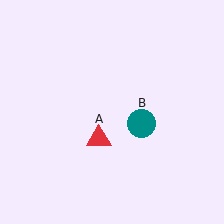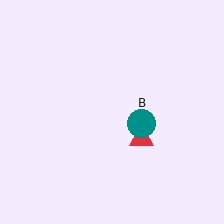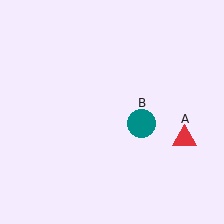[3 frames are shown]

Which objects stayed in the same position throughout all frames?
Teal circle (object B) remained stationary.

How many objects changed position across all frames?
1 object changed position: red triangle (object A).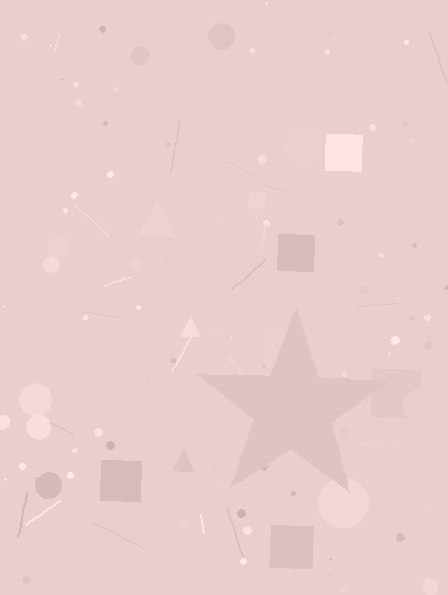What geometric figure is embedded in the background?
A star is embedded in the background.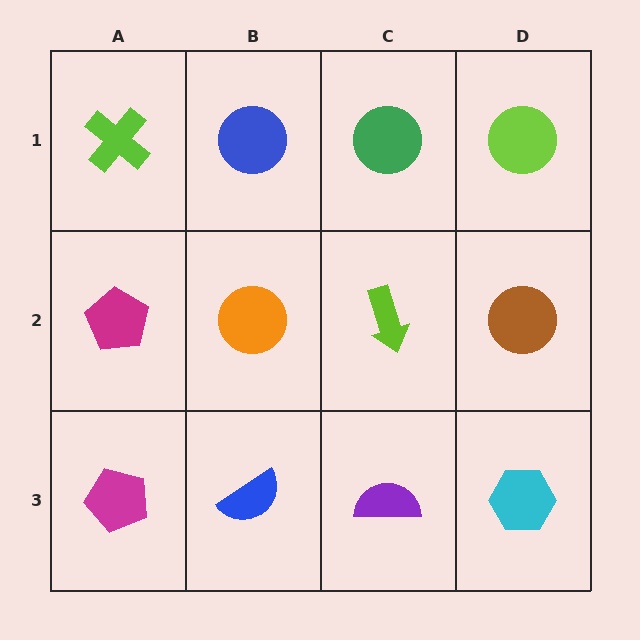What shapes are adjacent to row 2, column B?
A blue circle (row 1, column B), a blue semicircle (row 3, column B), a magenta pentagon (row 2, column A), a lime arrow (row 2, column C).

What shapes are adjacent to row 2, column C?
A green circle (row 1, column C), a purple semicircle (row 3, column C), an orange circle (row 2, column B), a brown circle (row 2, column D).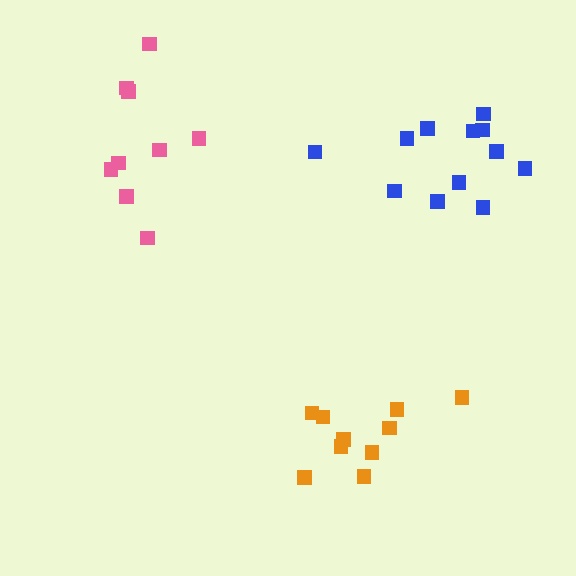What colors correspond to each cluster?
The clusters are colored: orange, blue, pink.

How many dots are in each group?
Group 1: 10 dots, Group 2: 12 dots, Group 3: 9 dots (31 total).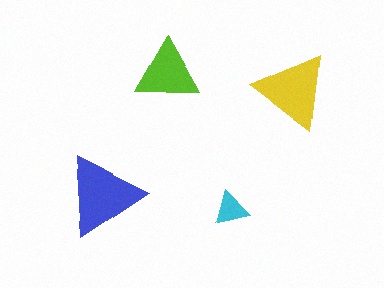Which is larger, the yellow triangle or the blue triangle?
The blue one.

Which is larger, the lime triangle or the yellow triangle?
The yellow one.